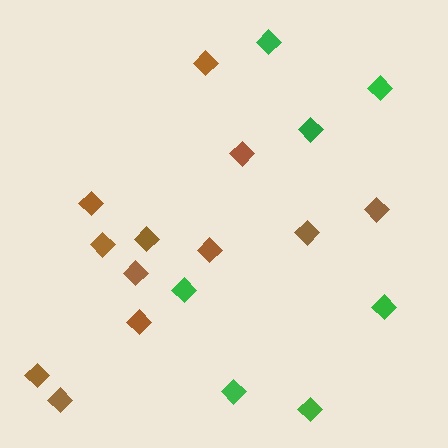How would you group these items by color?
There are 2 groups: one group of green diamonds (7) and one group of brown diamonds (12).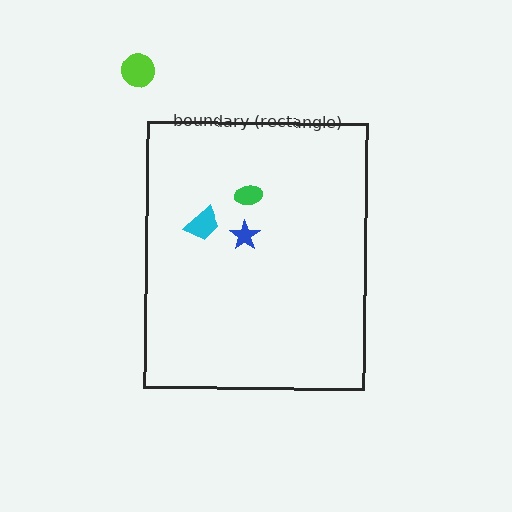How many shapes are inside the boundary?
3 inside, 1 outside.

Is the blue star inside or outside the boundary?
Inside.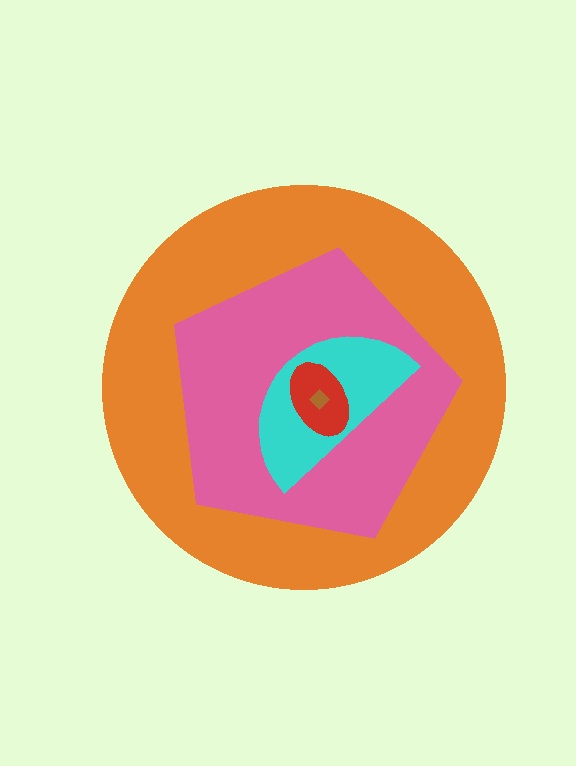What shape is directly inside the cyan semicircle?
The red ellipse.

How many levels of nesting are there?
5.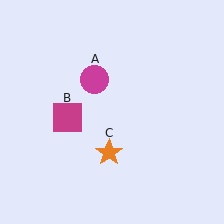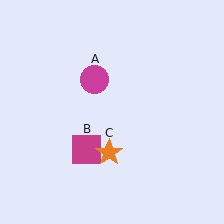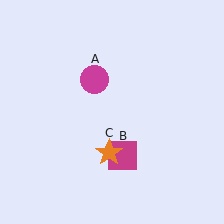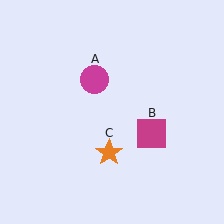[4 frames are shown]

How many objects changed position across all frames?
1 object changed position: magenta square (object B).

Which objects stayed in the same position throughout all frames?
Magenta circle (object A) and orange star (object C) remained stationary.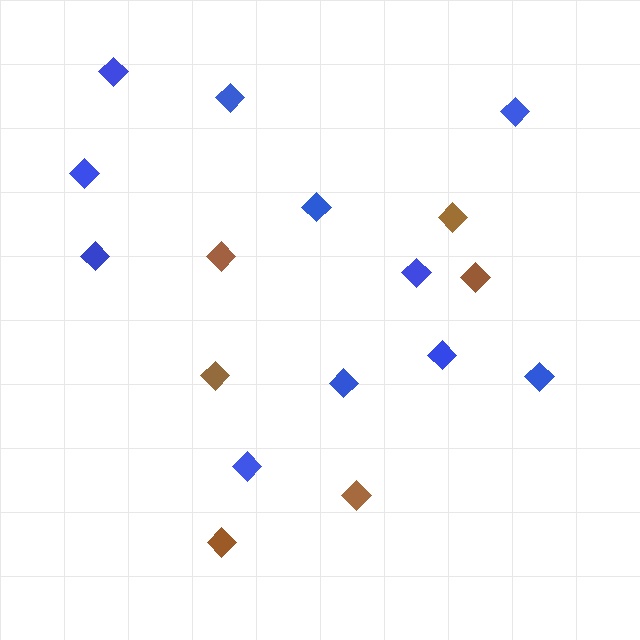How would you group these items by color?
There are 2 groups: one group of blue diamonds (11) and one group of brown diamonds (6).